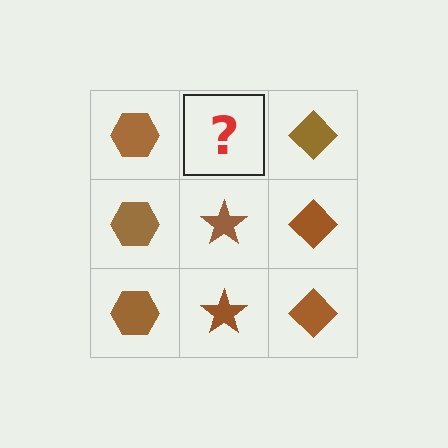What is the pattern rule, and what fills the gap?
The rule is that each column has a consistent shape. The gap should be filled with a brown star.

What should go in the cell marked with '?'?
The missing cell should contain a brown star.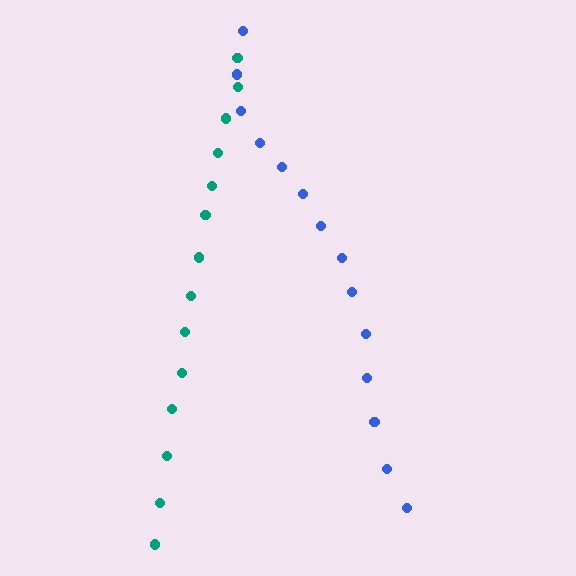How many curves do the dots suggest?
There are 2 distinct paths.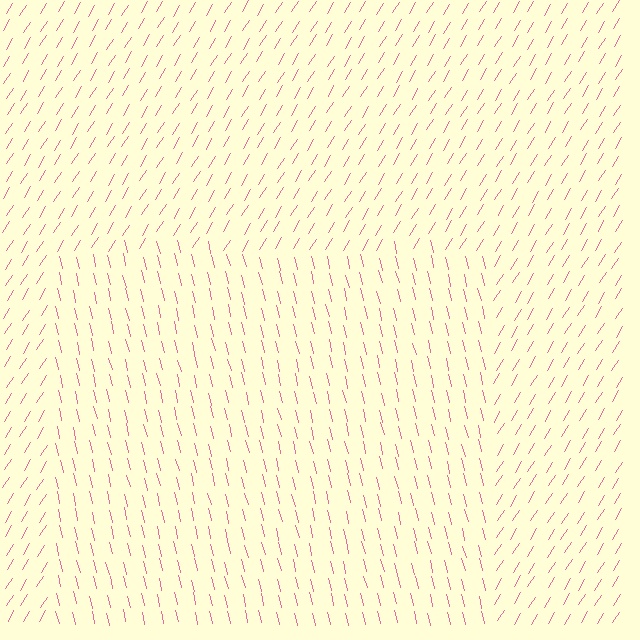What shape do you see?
I see a rectangle.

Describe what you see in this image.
The image is filled with small pink line segments. A rectangle region in the image has lines oriented differently from the surrounding lines, creating a visible texture boundary.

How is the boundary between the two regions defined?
The boundary is defined purely by a change in line orientation (approximately 45 degrees difference). All lines are the same color and thickness.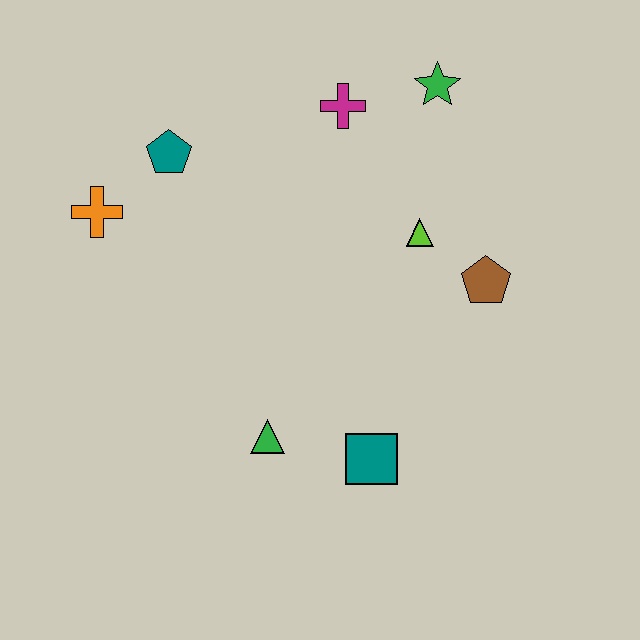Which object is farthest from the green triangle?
The green star is farthest from the green triangle.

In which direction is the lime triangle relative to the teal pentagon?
The lime triangle is to the right of the teal pentagon.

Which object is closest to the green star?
The magenta cross is closest to the green star.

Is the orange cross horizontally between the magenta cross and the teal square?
No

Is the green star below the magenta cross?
No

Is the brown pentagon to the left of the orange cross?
No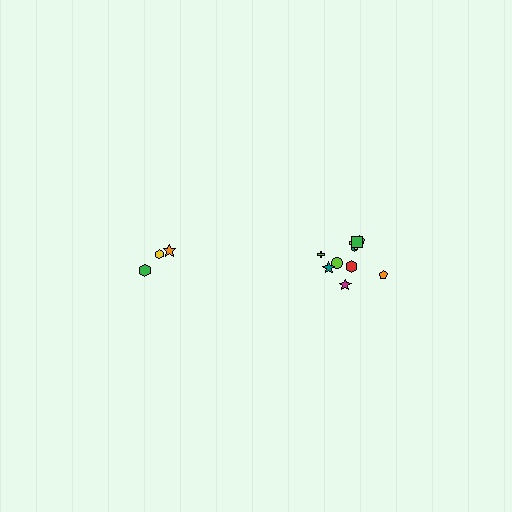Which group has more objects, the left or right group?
The right group.